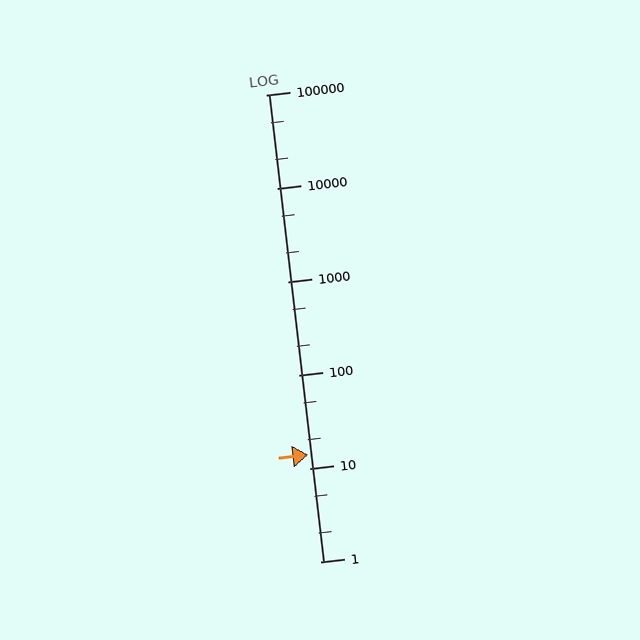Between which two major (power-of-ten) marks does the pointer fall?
The pointer is between 10 and 100.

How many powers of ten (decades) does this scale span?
The scale spans 5 decades, from 1 to 100000.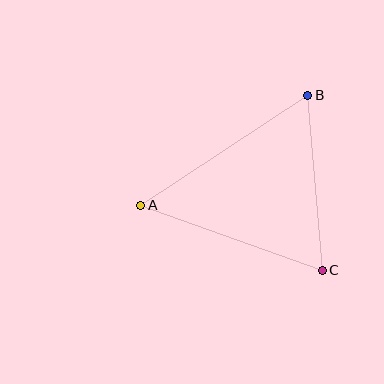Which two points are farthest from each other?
Points A and B are farthest from each other.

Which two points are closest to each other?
Points B and C are closest to each other.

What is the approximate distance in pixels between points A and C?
The distance between A and C is approximately 193 pixels.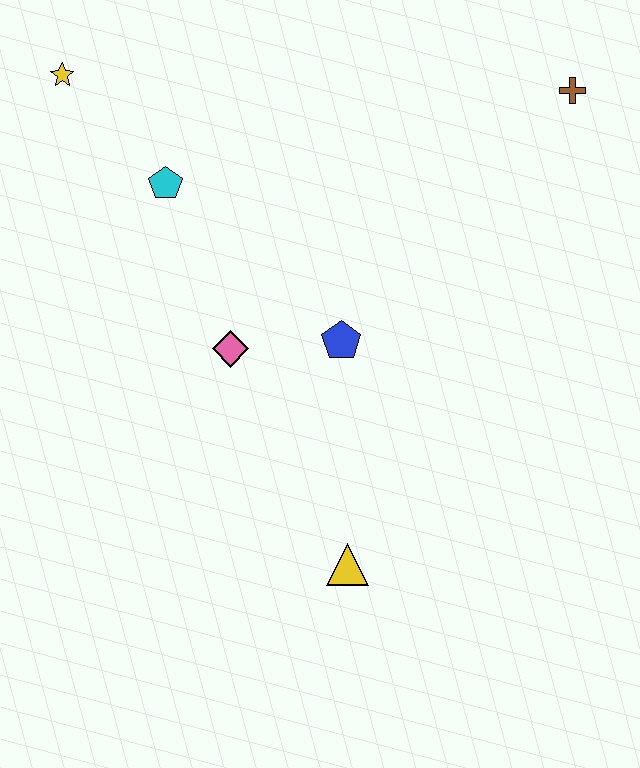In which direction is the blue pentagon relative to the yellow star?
The blue pentagon is to the right of the yellow star.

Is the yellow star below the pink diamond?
No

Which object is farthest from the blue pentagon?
The yellow star is farthest from the blue pentagon.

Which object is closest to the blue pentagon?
The pink diamond is closest to the blue pentagon.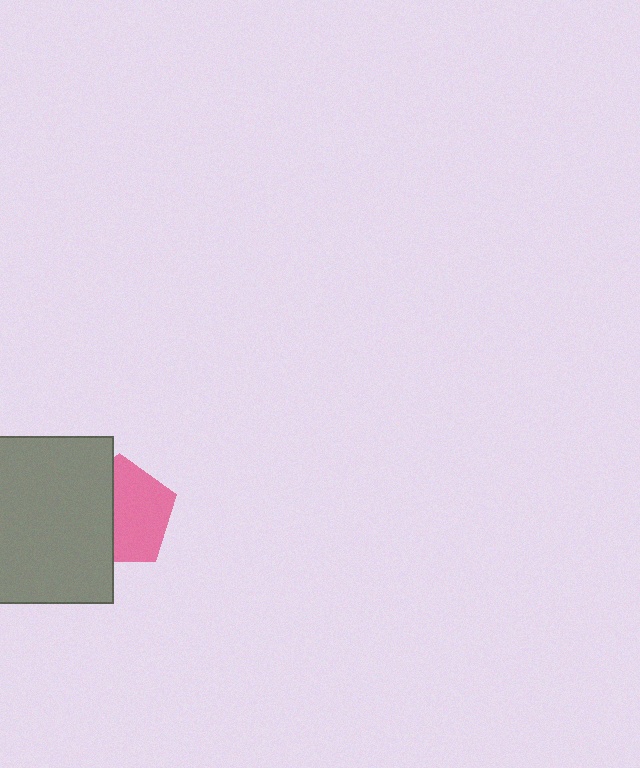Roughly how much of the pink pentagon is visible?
About half of it is visible (roughly 58%).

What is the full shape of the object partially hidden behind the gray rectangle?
The partially hidden object is a pink pentagon.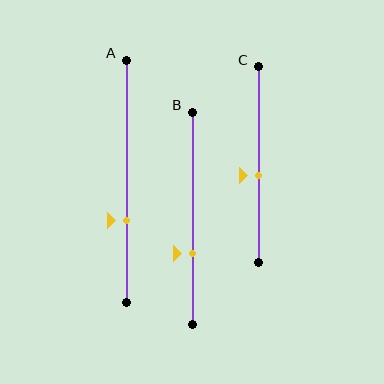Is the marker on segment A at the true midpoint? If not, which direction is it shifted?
No, the marker on segment A is shifted downward by about 16% of the segment length.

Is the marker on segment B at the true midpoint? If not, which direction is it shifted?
No, the marker on segment B is shifted downward by about 17% of the segment length.